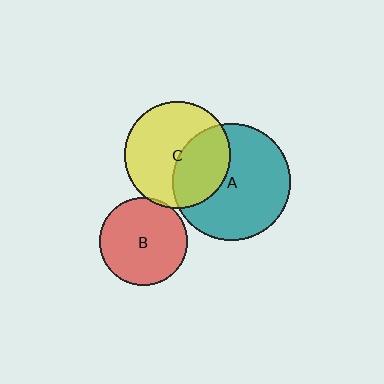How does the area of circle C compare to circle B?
Approximately 1.4 times.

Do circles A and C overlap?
Yes.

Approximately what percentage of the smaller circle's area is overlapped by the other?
Approximately 40%.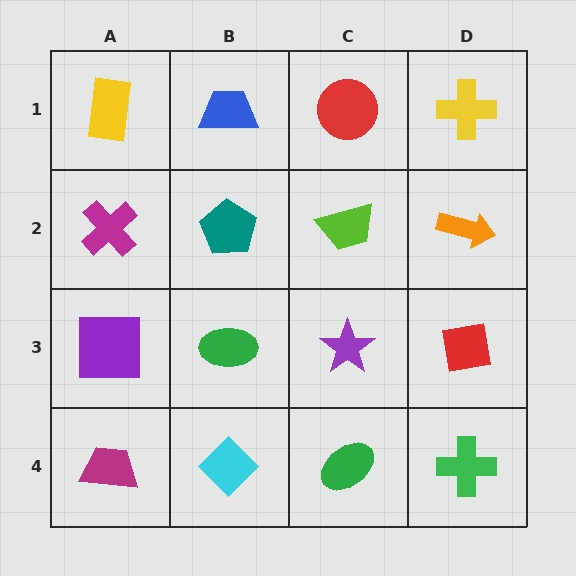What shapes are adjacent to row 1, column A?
A magenta cross (row 2, column A), a blue trapezoid (row 1, column B).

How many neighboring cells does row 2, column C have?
4.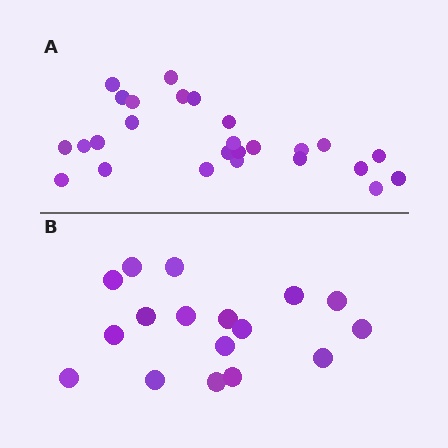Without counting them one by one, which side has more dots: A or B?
Region A (the top region) has more dots.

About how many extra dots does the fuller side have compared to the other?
Region A has roughly 8 or so more dots than region B.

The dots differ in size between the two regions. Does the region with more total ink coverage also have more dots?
No. Region B has more total ink coverage because its dots are larger, but region A actually contains more individual dots. Total area can be misleading — the number of items is what matters here.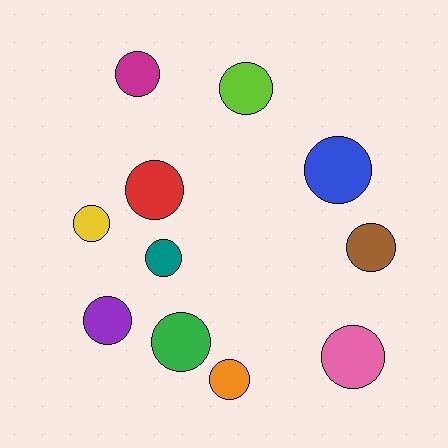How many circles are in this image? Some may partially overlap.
There are 11 circles.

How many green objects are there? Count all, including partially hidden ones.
There is 1 green object.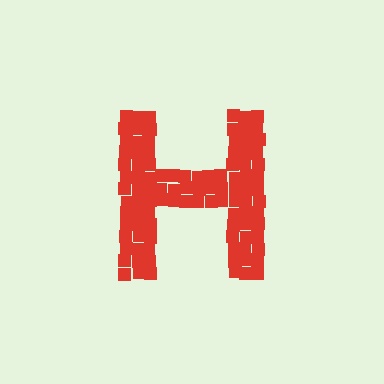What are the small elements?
The small elements are squares.